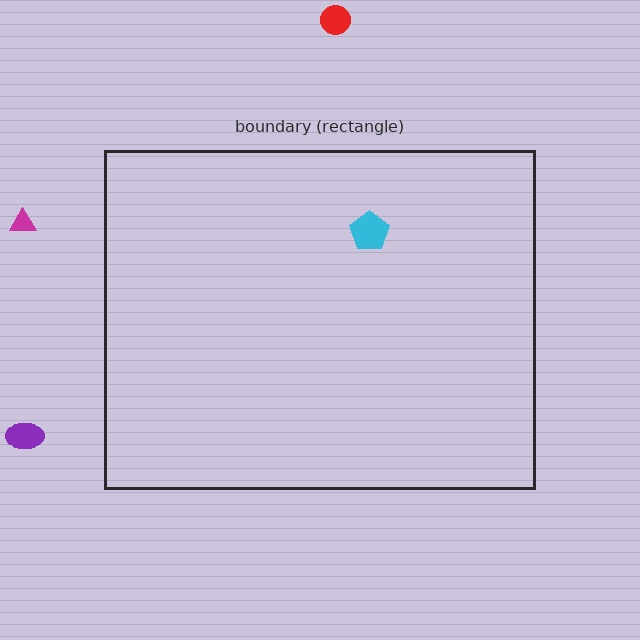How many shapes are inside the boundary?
1 inside, 3 outside.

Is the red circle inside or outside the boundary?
Outside.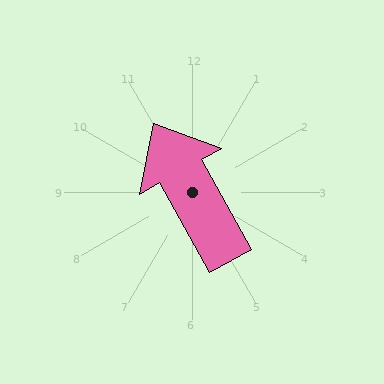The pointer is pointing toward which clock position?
Roughly 11 o'clock.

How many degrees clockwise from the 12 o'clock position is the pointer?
Approximately 331 degrees.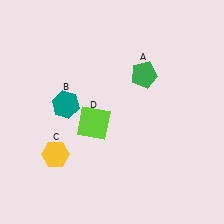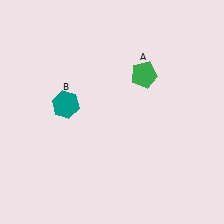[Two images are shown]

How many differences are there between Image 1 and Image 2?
There are 2 differences between the two images.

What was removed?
The lime square (D), the yellow hexagon (C) were removed in Image 2.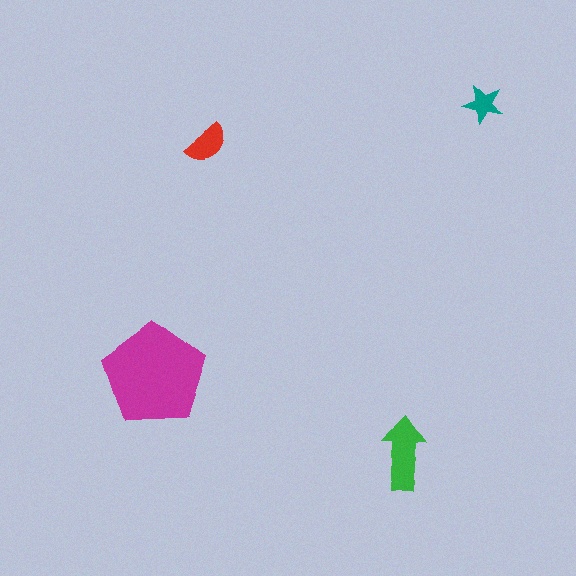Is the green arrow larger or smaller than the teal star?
Larger.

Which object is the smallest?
The teal star.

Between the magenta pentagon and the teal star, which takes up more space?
The magenta pentagon.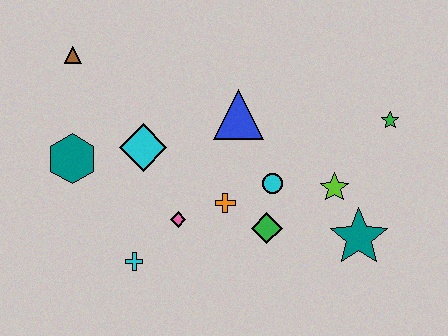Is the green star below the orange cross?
No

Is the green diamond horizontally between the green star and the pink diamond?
Yes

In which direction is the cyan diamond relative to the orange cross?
The cyan diamond is to the left of the orange cross.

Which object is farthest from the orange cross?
The brown triangle is farthest from the orange cross.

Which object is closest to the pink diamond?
The orange cross is closest to the pink diamond.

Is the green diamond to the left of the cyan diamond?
No